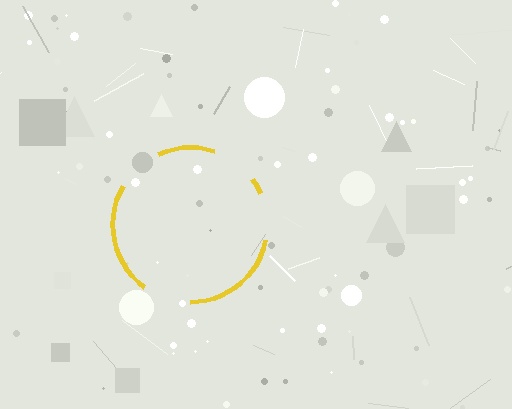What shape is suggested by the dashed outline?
The dashed outline suggests a circle.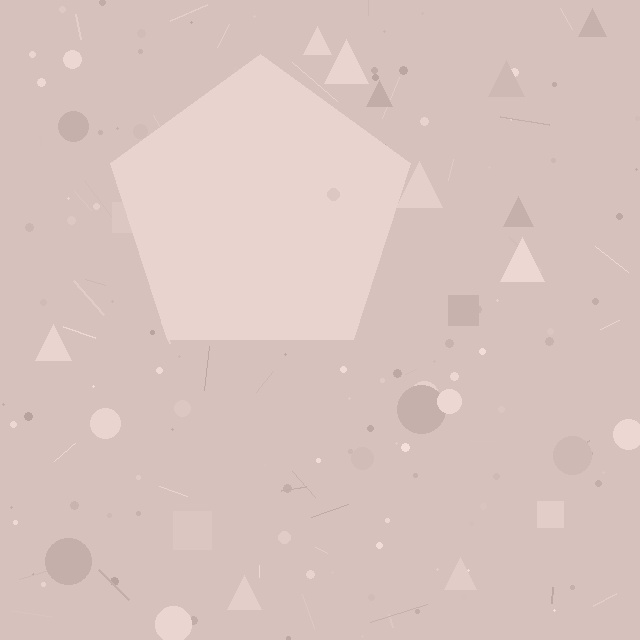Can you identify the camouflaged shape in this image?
The camouflaged shape is a pentagon.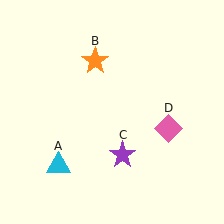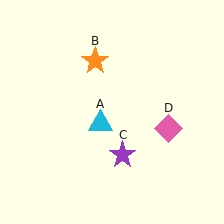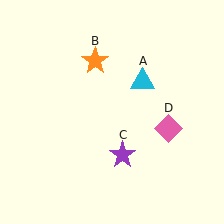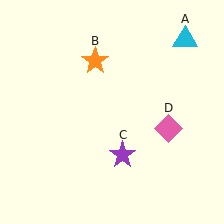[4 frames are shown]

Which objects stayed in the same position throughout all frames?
Orange star (object B) and purple star (object C) and pink diamond (object D) remained stationary.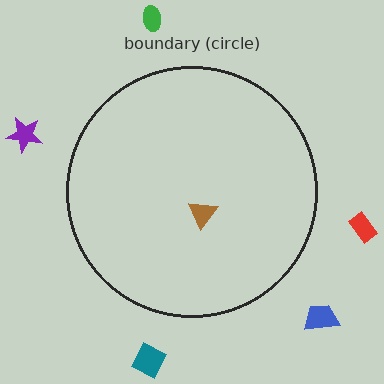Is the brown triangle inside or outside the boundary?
Inside.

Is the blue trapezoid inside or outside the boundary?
Outside.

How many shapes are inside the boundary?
1 inside, 5 outside.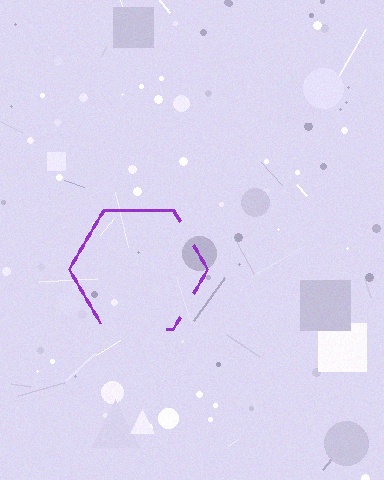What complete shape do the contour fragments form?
The contour fragments form a hexagon.